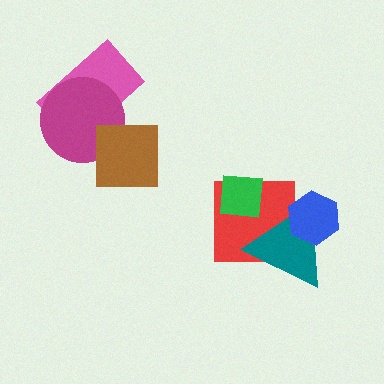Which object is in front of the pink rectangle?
The magenta circle is in front of the pink rectangle.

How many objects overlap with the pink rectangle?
1 object overlaps with the pink rectangle.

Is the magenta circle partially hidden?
Yes, it is partially covered by another shape.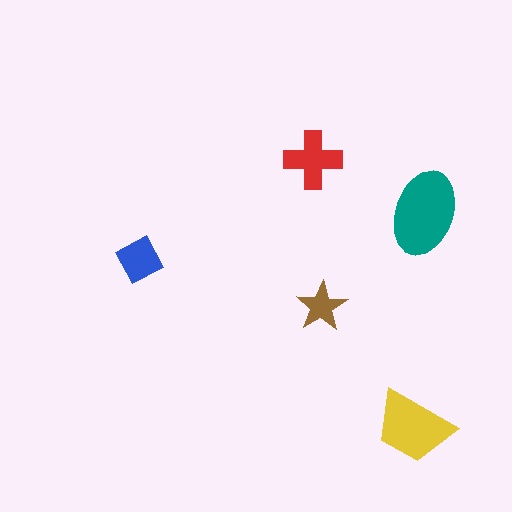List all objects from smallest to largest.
The brown star, the blue diamond, the red cross, the yellow trapezoid, the teal ellipse.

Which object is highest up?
The red cross is topmost.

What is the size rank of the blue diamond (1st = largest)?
4th.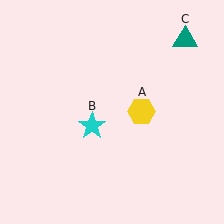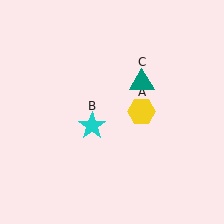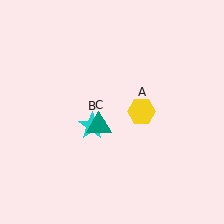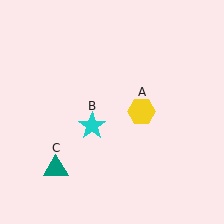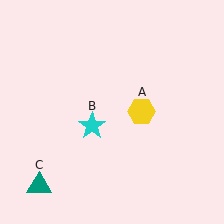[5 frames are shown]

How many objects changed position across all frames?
1 object changed position: teal triangle (object C).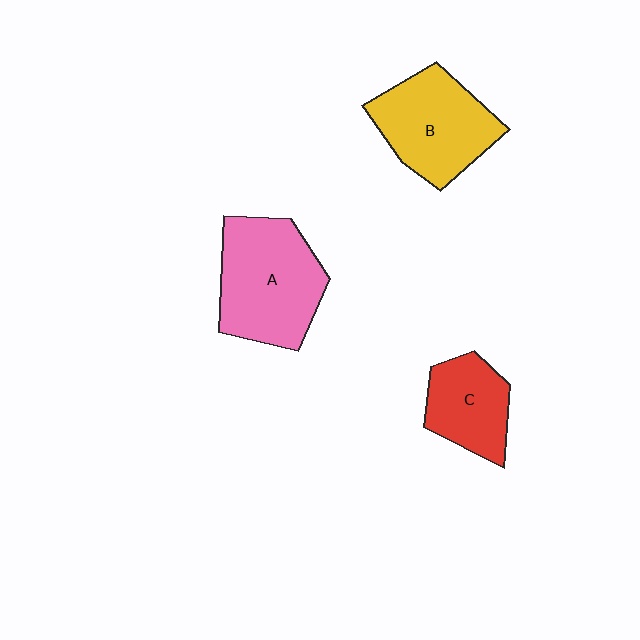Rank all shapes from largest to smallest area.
From largest to smallest: A (pink), B (yellow), C (red).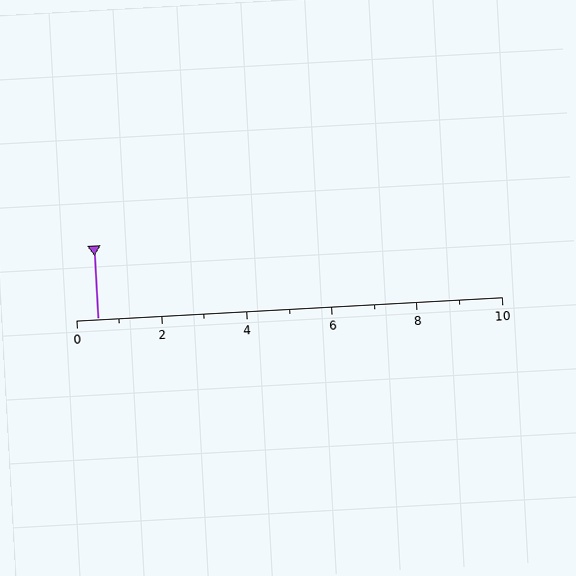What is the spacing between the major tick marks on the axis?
The major ticks are spaced 2 apart.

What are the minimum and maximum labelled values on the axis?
The axis runs from 0 to 10.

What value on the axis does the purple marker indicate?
The marker indicates approximately 0.5.